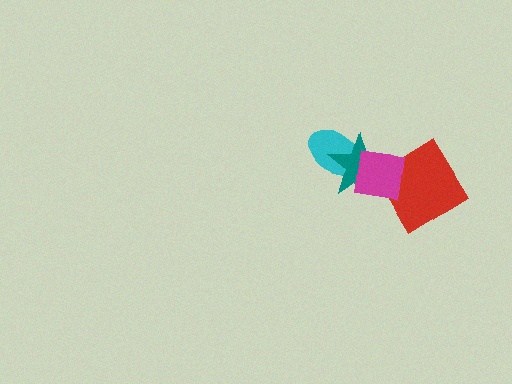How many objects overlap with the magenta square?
3 objects overlap with the magenta square.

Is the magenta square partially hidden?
No, no other shape covers it.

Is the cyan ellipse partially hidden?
Yes, it is partially covered by another shape.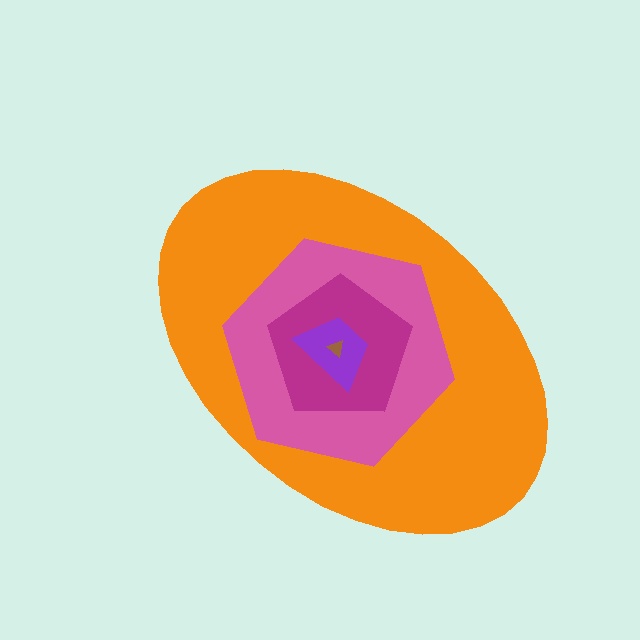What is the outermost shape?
The orange ellipse.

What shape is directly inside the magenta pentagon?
The purple trapezoid.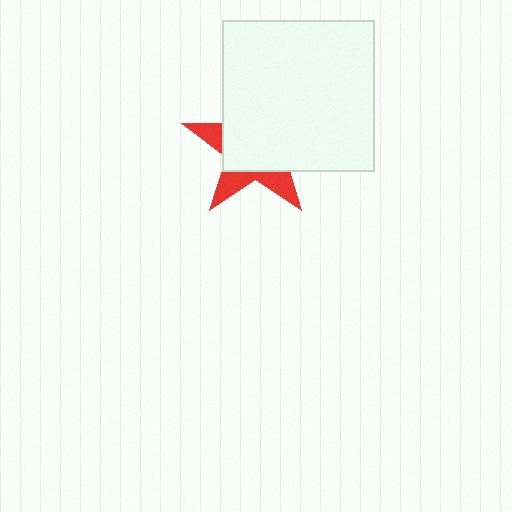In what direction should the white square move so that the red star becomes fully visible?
The white square should move toward the upper-right. That is the shortest direction to clear the overlap and leave the red star fully visible.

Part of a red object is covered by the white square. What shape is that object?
It is a star.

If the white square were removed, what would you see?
You would see the complete red star.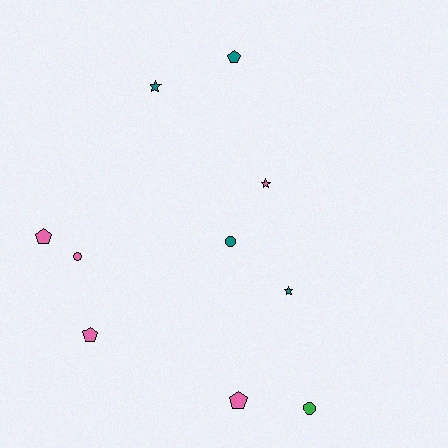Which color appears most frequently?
Pink, with 5 objects.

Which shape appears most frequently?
Pentagon, with 4 objects.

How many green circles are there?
There is 1 green circle.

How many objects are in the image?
There are 10 objects.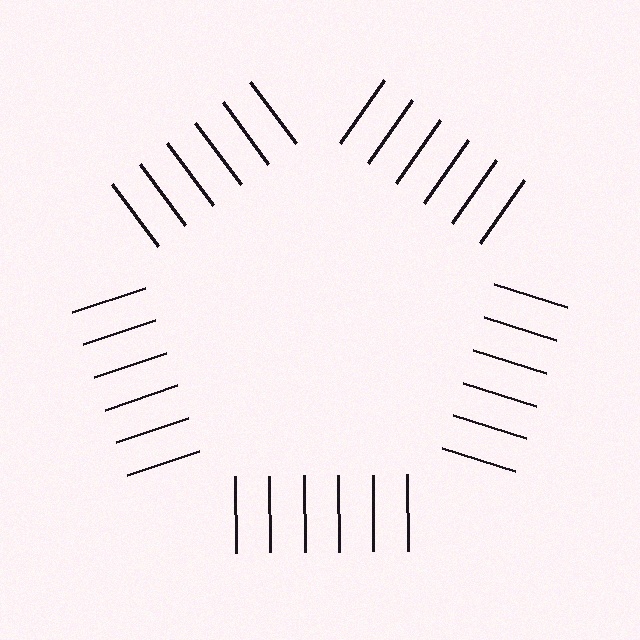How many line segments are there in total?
30 — 6 along each of the 5 edges.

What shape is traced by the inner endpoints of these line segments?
An illusory pentagon — the line segments terminate on its edges but no continuous stroke is drawn.